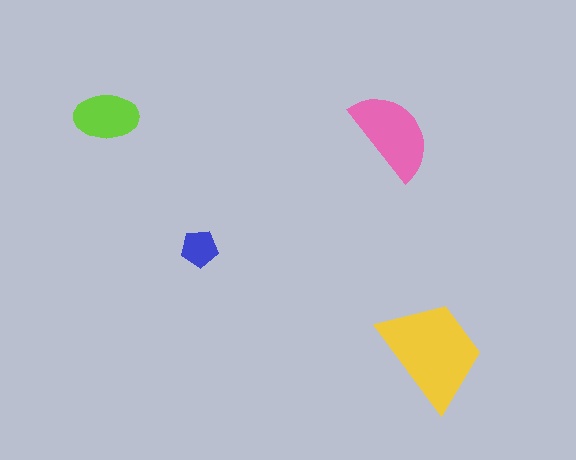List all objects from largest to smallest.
The yellow trapezoid, the pink semicircle, the lime ellipse, the blue pentagon.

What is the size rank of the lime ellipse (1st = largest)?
3rd.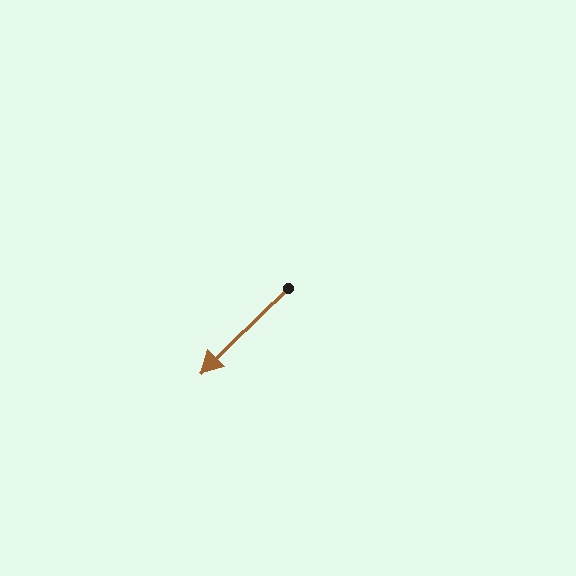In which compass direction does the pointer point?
Southwest.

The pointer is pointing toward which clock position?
Roughly 8 o'clock.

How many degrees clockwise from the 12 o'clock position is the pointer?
Approximately 226 degrees.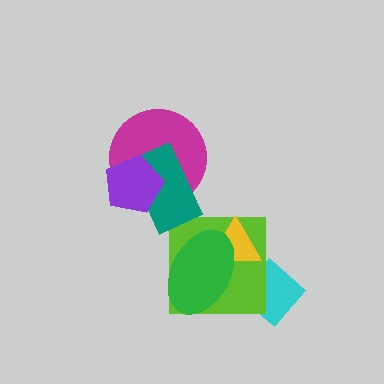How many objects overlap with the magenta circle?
2 objects overlap with the magenta circle.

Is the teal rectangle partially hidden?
Yes, it is partially covered by another shape.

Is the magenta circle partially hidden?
Yes, it is partially covered by another shape.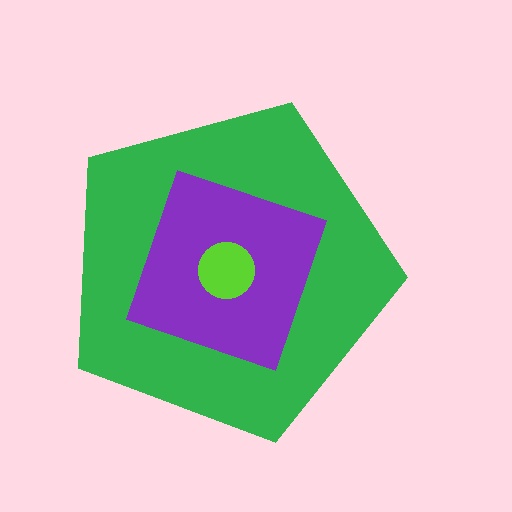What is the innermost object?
The lime circle.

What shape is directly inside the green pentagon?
The purple diamond.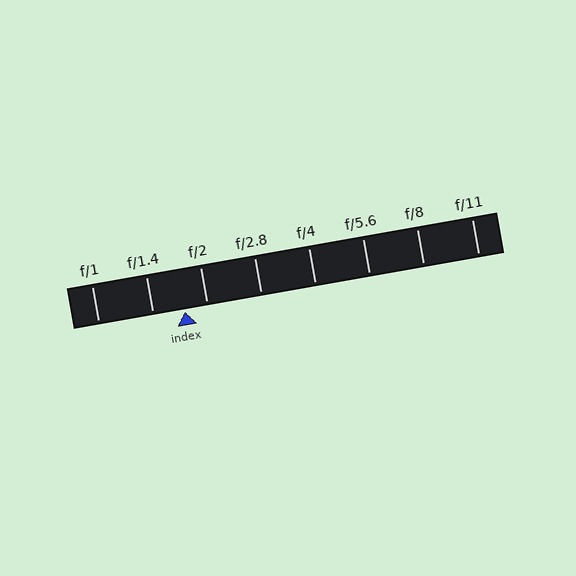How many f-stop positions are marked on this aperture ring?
There are 8 f-stop positions marked.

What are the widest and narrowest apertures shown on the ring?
The widest aperture shown is f/1 and the narrowest is f/11.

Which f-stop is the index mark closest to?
The index mark is closest to f/2.